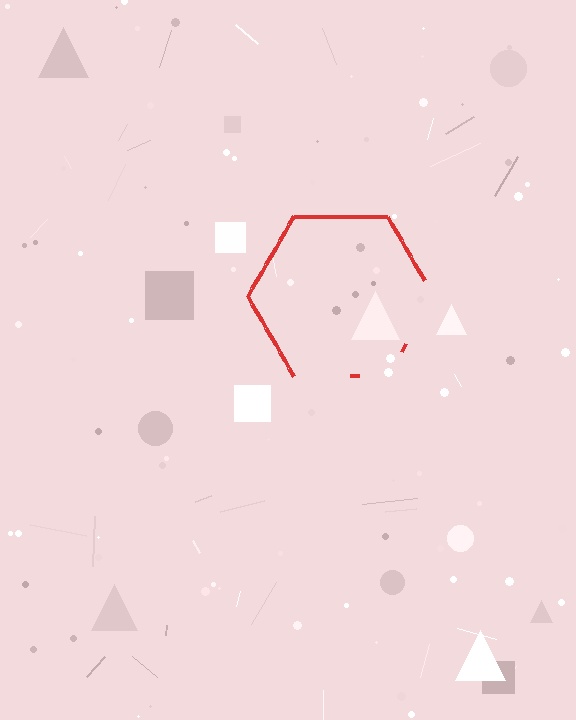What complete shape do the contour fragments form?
The contour fragments form a hexagon.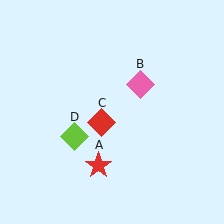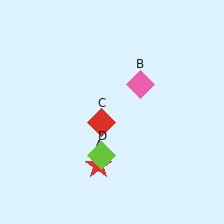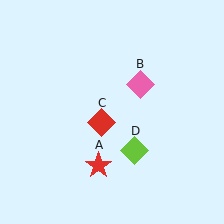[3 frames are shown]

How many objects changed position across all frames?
1 object changed position: lime diamond (object D).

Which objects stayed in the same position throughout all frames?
Red star (object A) and pink diamond (object B) and red diamond (object C) remained stationary.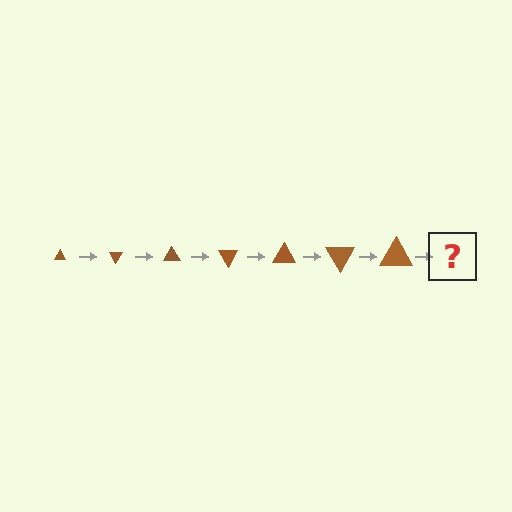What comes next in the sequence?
The next element should be a triangle, larger than the previous one and rotated 420 degrees from the start.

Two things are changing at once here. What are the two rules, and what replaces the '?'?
The two rules are that the triangle grows larger each step and it rotates 60 degrees each step. The '?' should be a triangle, larger than the previous one and rotated 420 degrees from the start.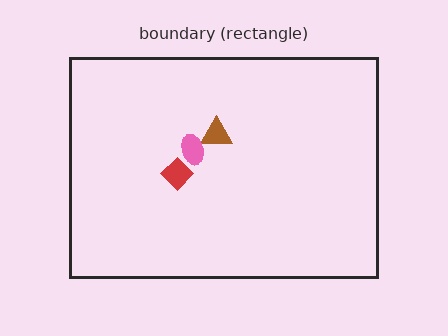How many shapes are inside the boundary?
3 inside, 0 outside.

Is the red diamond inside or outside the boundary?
Inside.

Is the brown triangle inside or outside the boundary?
Inside.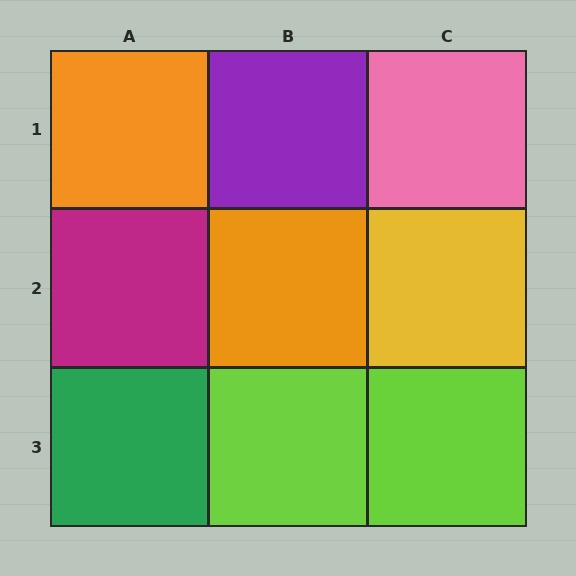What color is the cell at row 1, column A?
Orange.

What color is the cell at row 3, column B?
Lime.